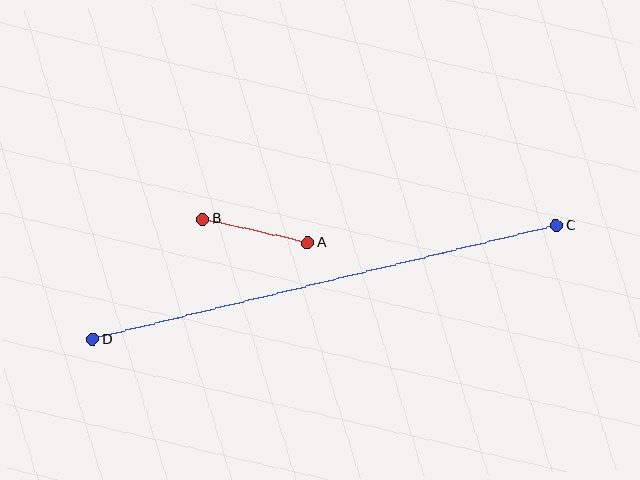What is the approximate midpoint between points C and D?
The midpoint is at approximately (325, 282) pixels.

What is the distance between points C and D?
The distance is approximately 477 pixels.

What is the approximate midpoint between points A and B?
The midpoint is at approximately (256, 231) pixels.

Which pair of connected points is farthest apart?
Points C and D are farthest apart.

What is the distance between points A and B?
The distance is approximately 107 pixels.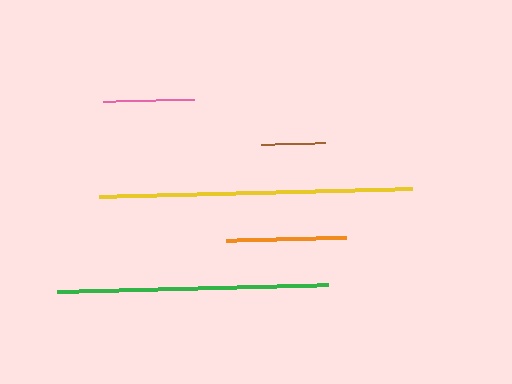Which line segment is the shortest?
The brown line is the shortest at approximately 64 pixels.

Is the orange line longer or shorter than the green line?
The green line is longer than the orange line.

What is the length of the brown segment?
The brown segment is approximately 64 pixels long.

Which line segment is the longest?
The yellow line is the longest at approximately 313 pixels.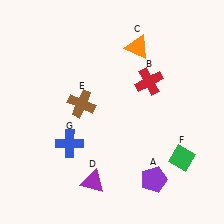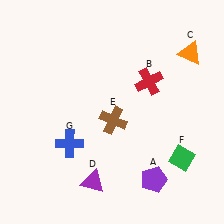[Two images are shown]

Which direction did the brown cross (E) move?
The brown cross (E) moved right.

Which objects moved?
The objects that moved are: the orange triangle (C), the brown cross (E).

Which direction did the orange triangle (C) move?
The orange triangle (C) moved right.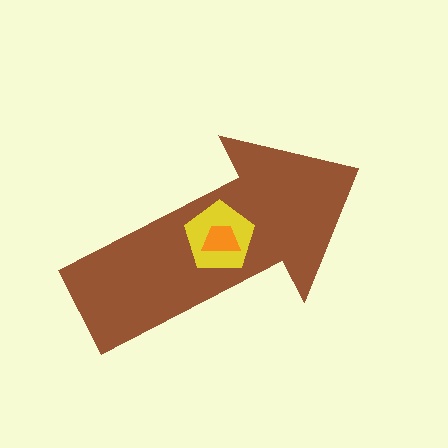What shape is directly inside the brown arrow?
The yellow pentagon.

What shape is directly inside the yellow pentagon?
The orange trapezoid.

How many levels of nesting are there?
3.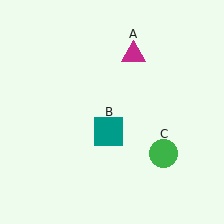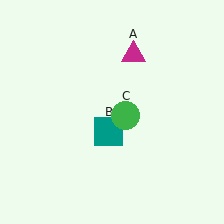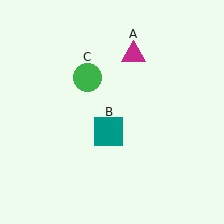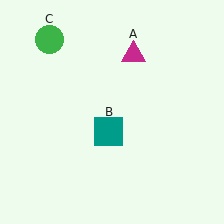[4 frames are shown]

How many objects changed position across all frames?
1 object changed position: green circle (object C).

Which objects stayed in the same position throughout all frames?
Magenta triangle (object A) and teal square (object B) remained stationary.